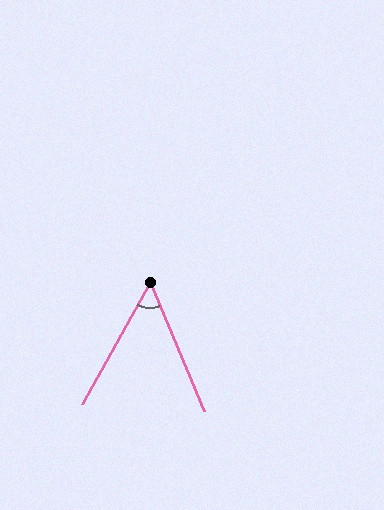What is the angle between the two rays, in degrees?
Approximately 52 degrees.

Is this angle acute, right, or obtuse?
It is acute.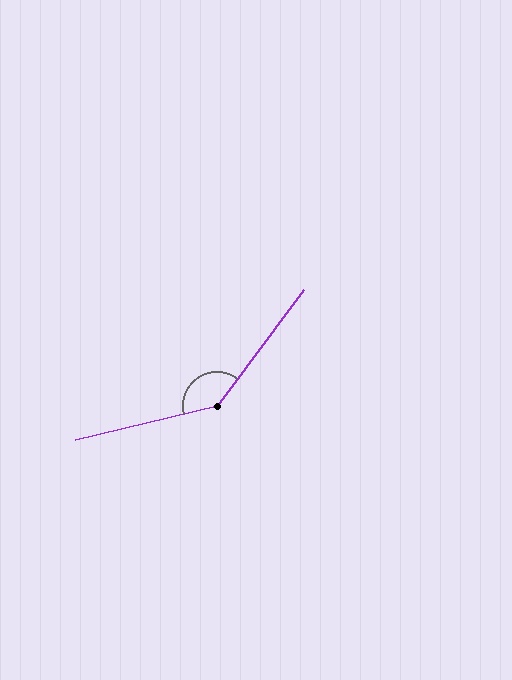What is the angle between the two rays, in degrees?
Approximately 140 degrees.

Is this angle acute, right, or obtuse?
It is obtuse.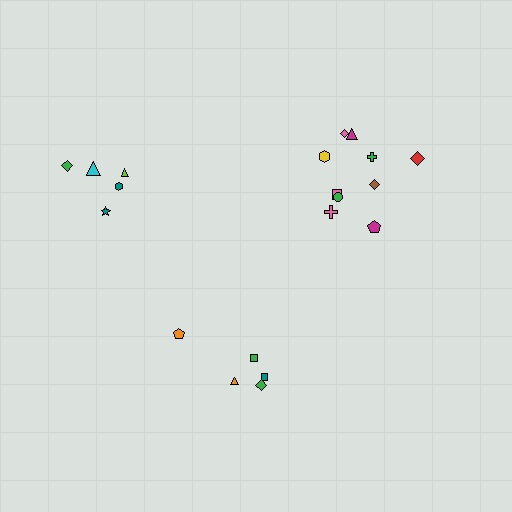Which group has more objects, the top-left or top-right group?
The top-right group.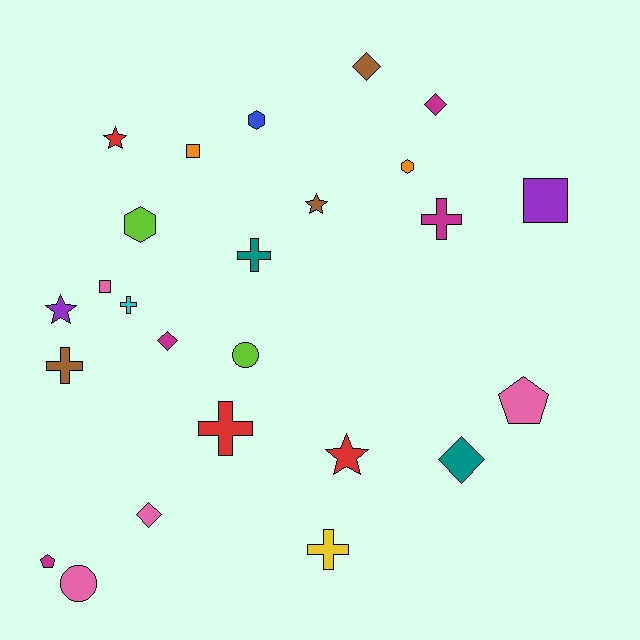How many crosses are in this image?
There are 6 crosses.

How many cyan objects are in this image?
There is 1 cyan object.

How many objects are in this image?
There are 25 objects.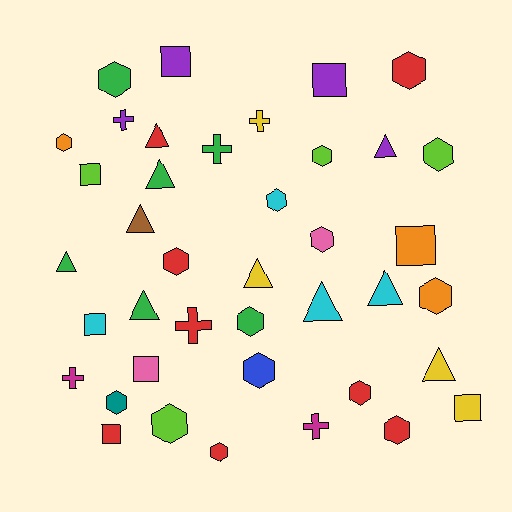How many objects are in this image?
There are 40 objects.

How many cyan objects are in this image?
There are 4 cyan objects.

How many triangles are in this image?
There are 10 triangles.